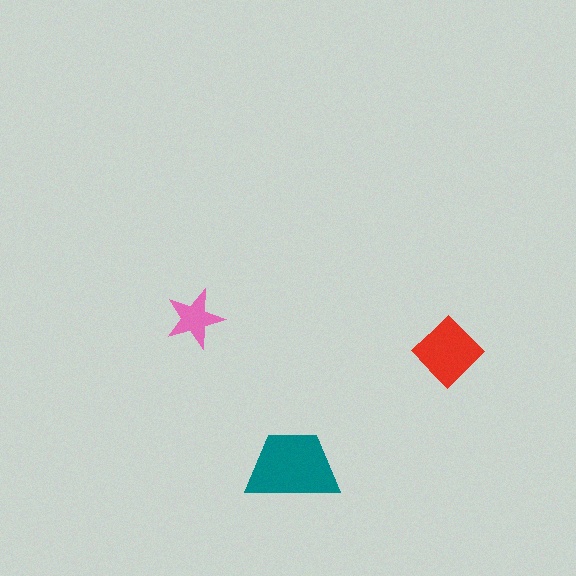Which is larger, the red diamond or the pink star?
The red diamond.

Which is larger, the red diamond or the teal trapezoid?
The teal trapezoid.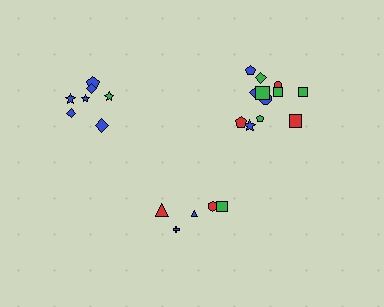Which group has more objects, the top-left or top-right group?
The top-right group.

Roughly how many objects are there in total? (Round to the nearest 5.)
Roughly 25 objects in total.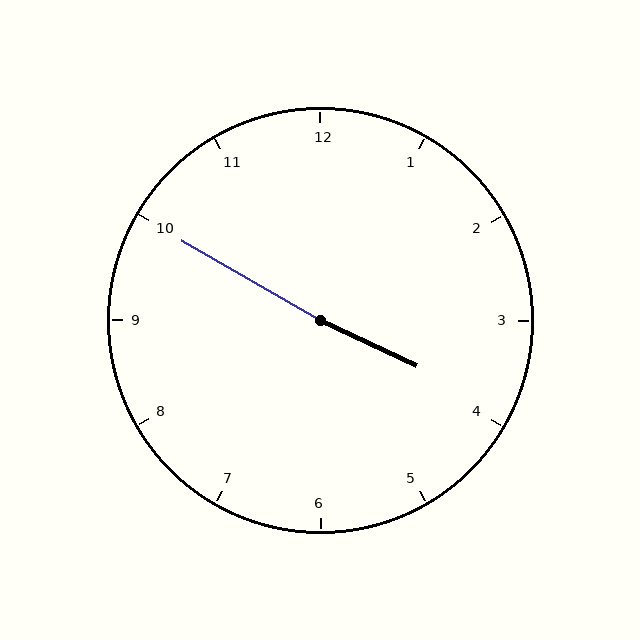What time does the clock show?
3:50.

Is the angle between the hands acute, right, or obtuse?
It is obtuse.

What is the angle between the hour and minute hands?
Approximately 175 degrees.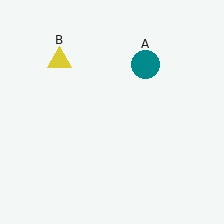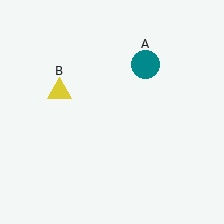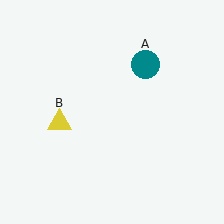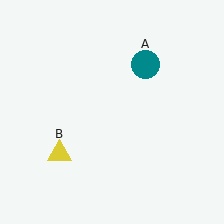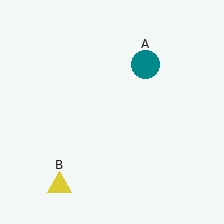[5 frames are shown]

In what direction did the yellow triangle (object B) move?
The yellow triangle (object B) moved down.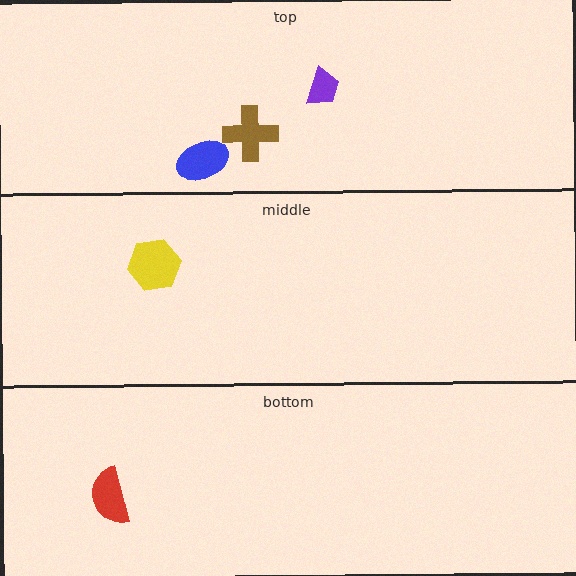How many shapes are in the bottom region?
1.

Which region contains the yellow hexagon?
The middle region.